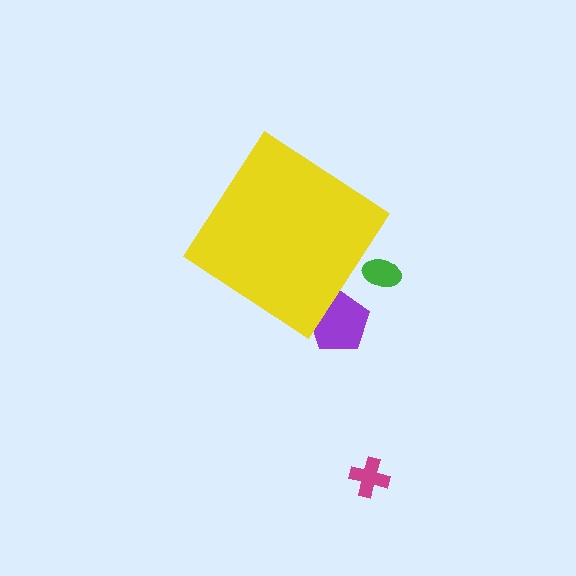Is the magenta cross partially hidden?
No, the magenta cross is fully visible.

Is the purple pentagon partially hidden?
Yes, the purple pentagon is partially hidden behind the yellow diamond.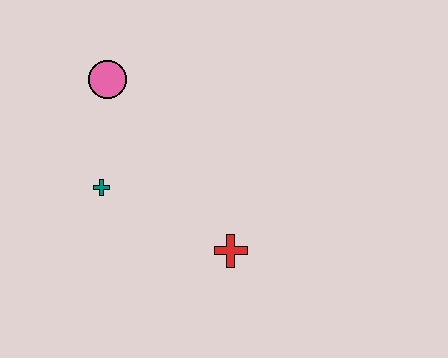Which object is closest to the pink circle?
The teal cross is closest to the pink circle.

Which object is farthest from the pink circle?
The red cross is farthest from the pink circle.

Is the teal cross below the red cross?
No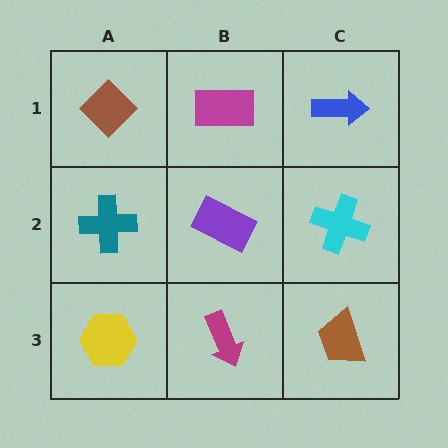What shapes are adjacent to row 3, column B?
A purple rectangle (row 2, column B), a yellow hexagon (row 3, column A), a brown trapezoid (row 3, column C).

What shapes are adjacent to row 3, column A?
A teal cross (row 2, column A), a magenta arrow (row 3, column B).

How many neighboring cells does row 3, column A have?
2.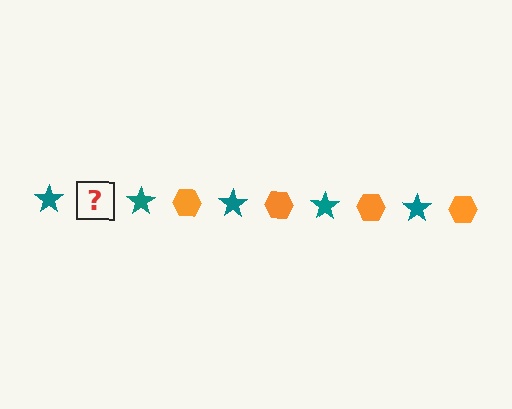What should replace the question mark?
The question mark should be replaced with an orange hexagon.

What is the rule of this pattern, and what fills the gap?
The rule is that the pattern alternates between teal star and orange hexagon. The gap should be filled with an orange hexagon.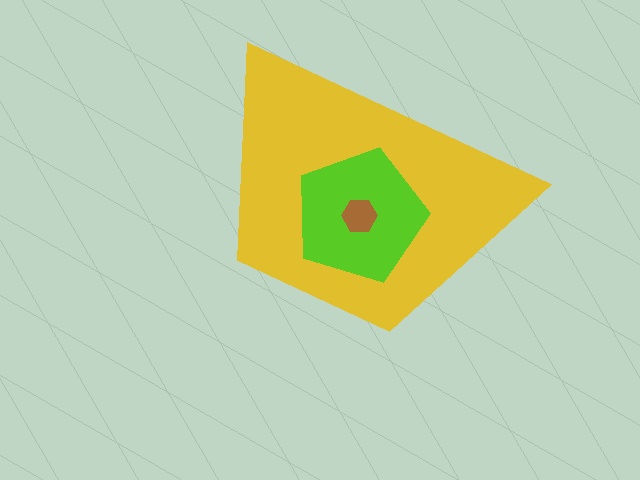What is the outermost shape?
The yellow trapezoid.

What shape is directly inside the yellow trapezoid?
The lime pentagon.